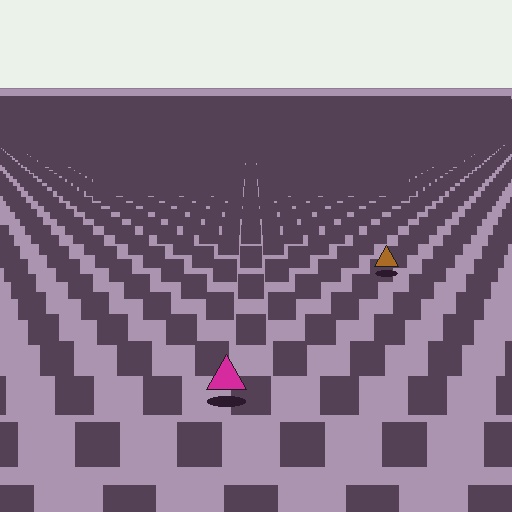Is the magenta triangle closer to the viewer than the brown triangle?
Yes. The magenta triangle is closer — you can tell from the texture gradient: the ground texture is coarser near it.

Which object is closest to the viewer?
The magenta triangle is closest. The texture marks near it are larger and more spread out.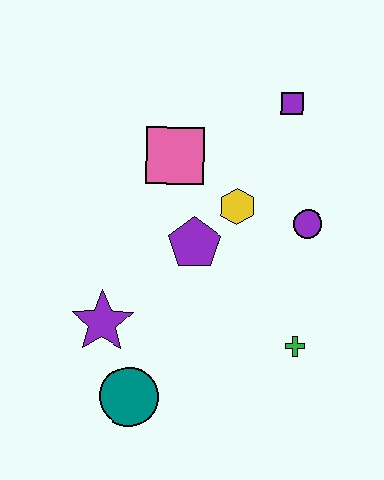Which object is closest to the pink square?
The yellow hexagon is closest to the pink square.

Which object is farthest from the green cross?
The purple square is farthest from the green cross.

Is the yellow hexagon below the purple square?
Yes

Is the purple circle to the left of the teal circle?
No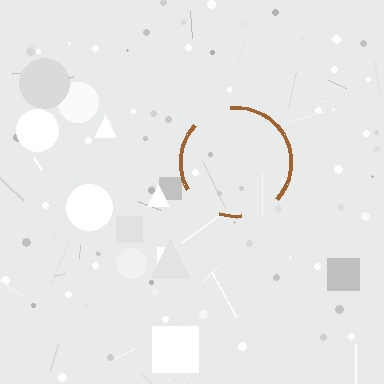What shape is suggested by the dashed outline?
The dashed outline suggests a circle.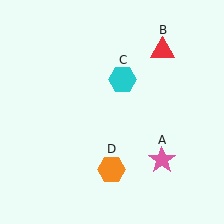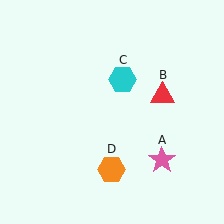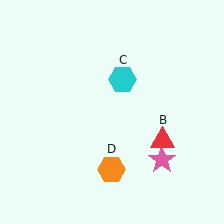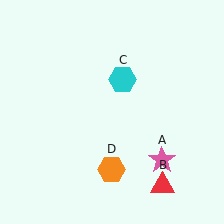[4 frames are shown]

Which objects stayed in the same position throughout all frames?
Pink star (object A) and cyan hexagon (object C) and orange hexagon (object D) remained stationary.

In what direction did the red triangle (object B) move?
The red triangle (object B) moved down.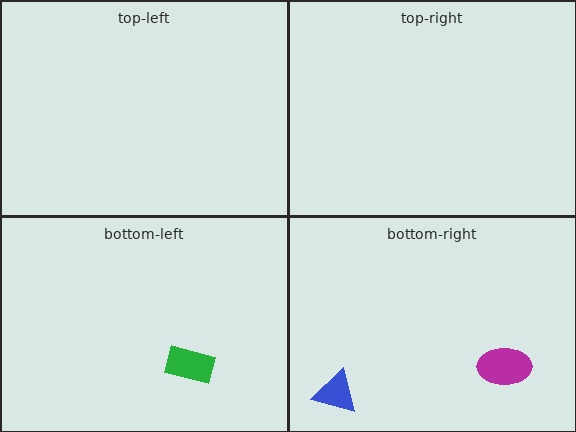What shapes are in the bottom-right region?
The blue triangle, the magenta ellipse.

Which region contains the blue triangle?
The bottom-right region.